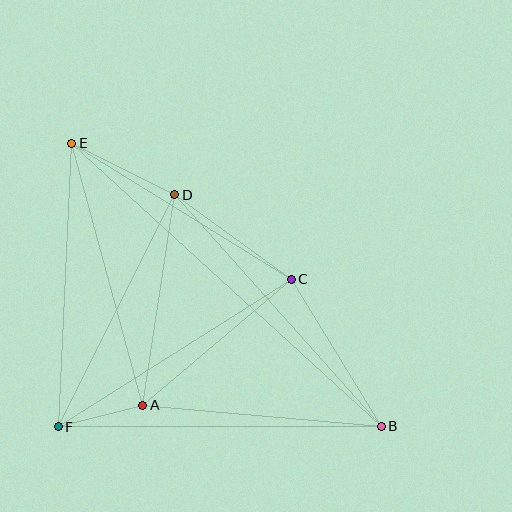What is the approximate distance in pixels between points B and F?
The distance between B and F is approximately 323 pixels.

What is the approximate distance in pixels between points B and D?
The distance between B and D is approximately 310 pixels.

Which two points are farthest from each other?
Points B and E are farthest from each other.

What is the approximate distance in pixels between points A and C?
The distance between A and C is approximately 195 pixels.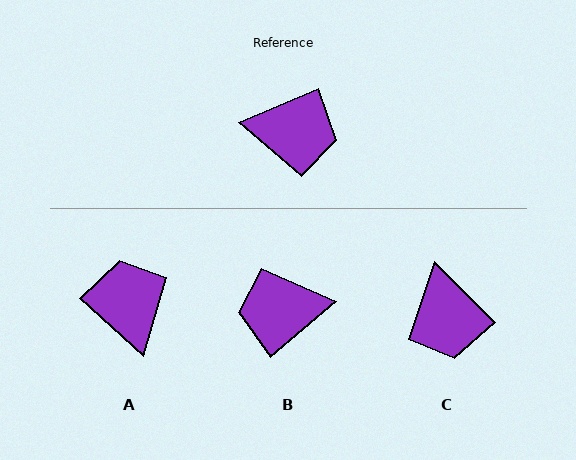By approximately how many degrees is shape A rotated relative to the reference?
Approximately 115 degrees counter-clockwise.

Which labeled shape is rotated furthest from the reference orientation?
B, about 163 degrees away.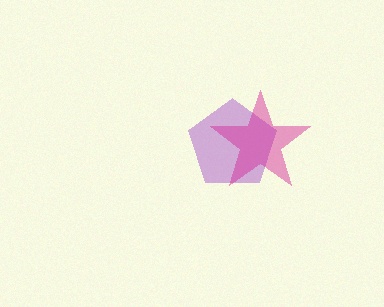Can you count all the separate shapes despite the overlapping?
Yes, there are 2 separate shapes.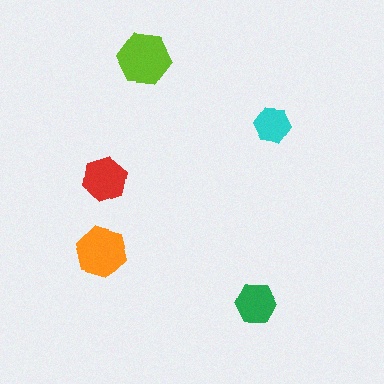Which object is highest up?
The lime hexagon is topmost.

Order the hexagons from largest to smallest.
the lime one, the orange one, the red one, the green one, the cyan one.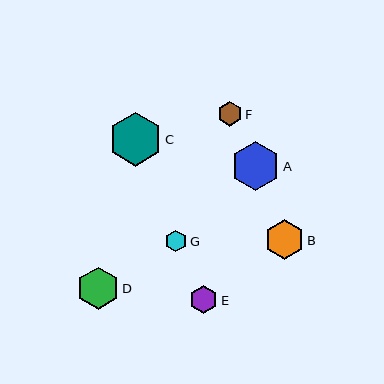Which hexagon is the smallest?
Hexagon G is the smallest with a size of approximately 21 pixels.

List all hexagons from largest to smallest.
From largest to smallest: C, A, D, B, E, F, G.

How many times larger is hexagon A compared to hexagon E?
Hexagon A is approximately 1.7 times the size of hexagon E.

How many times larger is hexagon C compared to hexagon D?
Hexagon C is approximately 1.3 times the size of hexagon D.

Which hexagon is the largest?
Hexagon C is the largest with a size of approximately 54 pixels.